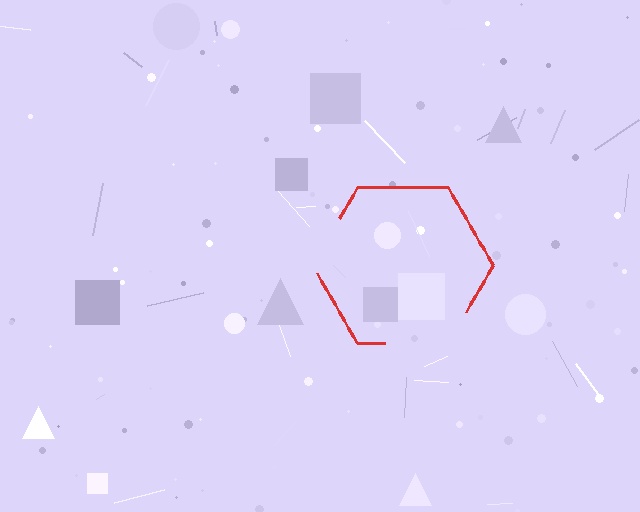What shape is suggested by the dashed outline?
The dashed outline suggests a hexagon.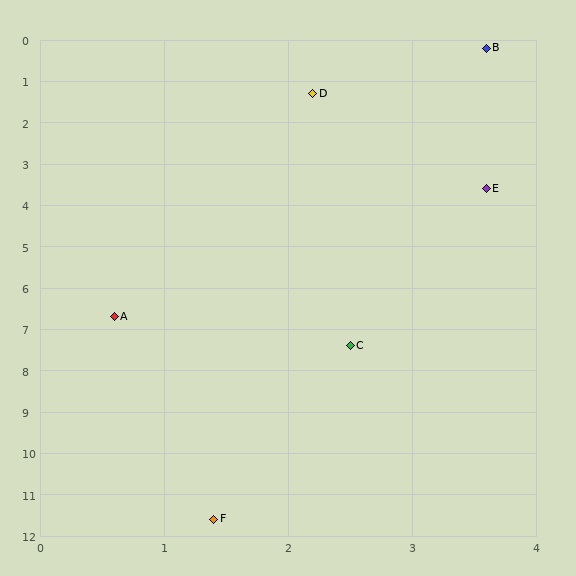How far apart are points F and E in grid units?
Points F and E are about 8.3 grid units apart.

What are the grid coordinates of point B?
Point B is at approximately (3.6, 0.2).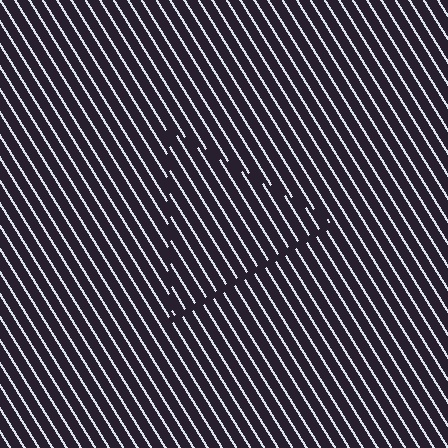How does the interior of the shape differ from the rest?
The interior of the shape contains the same grating, shifted by half a period — the contour is defined by the phase discontinuity where line-ends from the inner and outer gratings abut.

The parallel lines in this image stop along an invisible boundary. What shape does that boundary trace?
An illusory triangle. The interior of the shape contains the same grating, shifted by half a period — the contour is defined by the phase discontinuity where line-ends from the inner and outer gratings abut.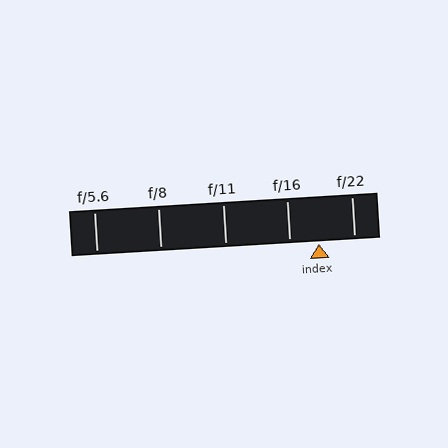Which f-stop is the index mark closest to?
The index mark is closest to f/16.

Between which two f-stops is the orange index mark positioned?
The index mark is between f/16 and f/22.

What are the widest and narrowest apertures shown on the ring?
The widest aperture shown is f/5.6 and the narrowest is f/22.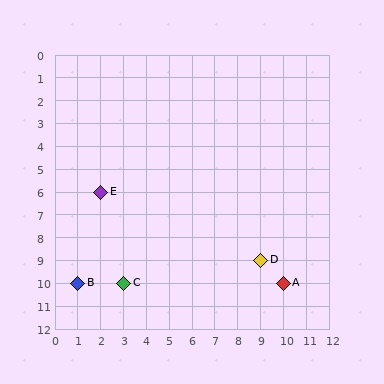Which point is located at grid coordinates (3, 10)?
Point C is at (3, 10).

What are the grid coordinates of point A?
Point A is at grid coordinates (10, 10).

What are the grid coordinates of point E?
Point E is at grid coordinates (2, 6).